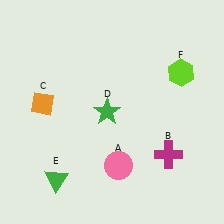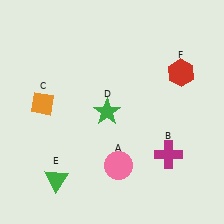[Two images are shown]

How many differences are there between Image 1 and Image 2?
There is 1 difference between the two images.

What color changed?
The hexagon (F) changed from lime in Image 1 to red in Image 2.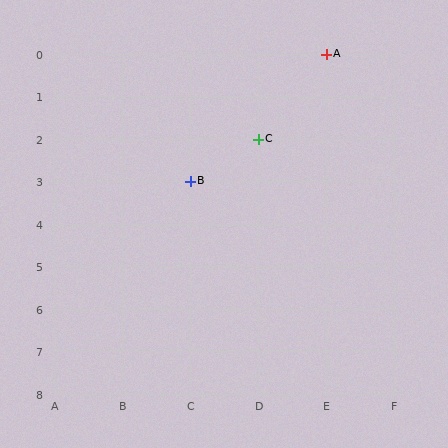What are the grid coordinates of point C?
Point C is at grid coordinates (D, 2).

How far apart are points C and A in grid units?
Points C and A are 1 column and 2 rows apart (about 2.2 grid units diagonally).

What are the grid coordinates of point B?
Point B is at grid coordinates (C, 3).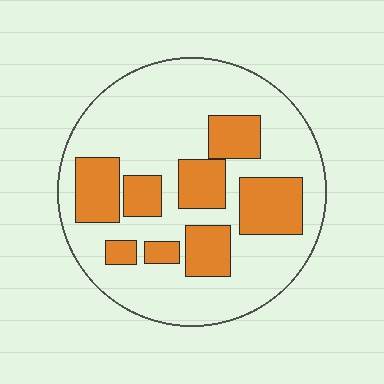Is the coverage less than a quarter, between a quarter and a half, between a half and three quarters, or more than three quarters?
Between a quarter and a half.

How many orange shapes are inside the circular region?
8.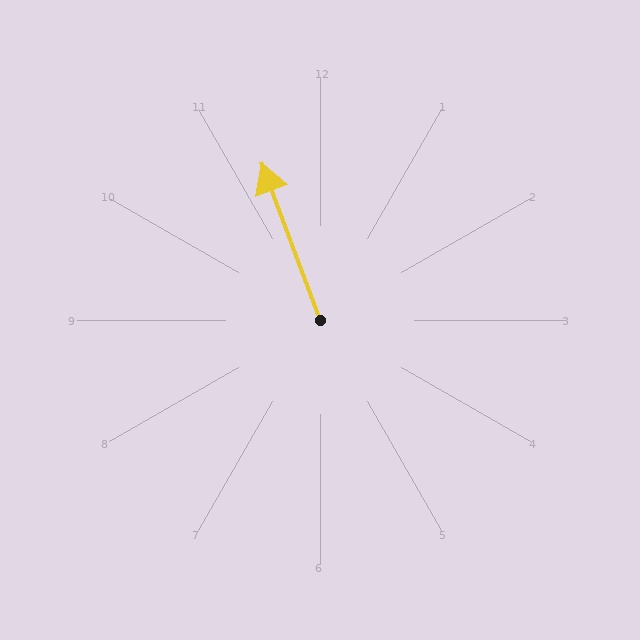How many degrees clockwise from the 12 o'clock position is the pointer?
Approximately 339 degrees.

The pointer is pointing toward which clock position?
Roughly 11 o'clock.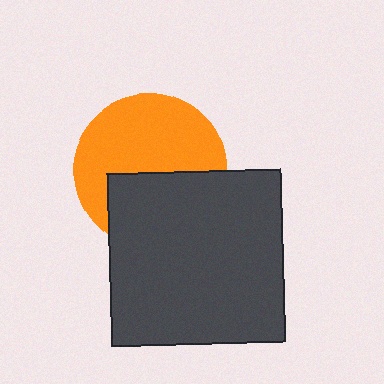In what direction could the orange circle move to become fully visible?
The orange circle could move up. That would shift it out from behind the dark gray square entirely.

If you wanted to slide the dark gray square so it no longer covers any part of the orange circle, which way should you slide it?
Slide it down — that is the most direct way to separate the two shapes.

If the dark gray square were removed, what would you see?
You would see the complete orange circle.